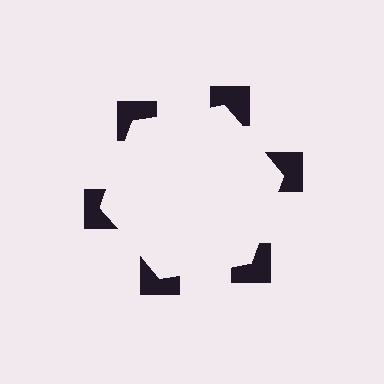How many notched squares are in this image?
There are 6 — one at each vertex of the illusory hexagon.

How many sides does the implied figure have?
6 sides.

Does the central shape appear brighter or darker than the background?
It typically appears slightly brighter than the background, even though no actual brightness change is drawn.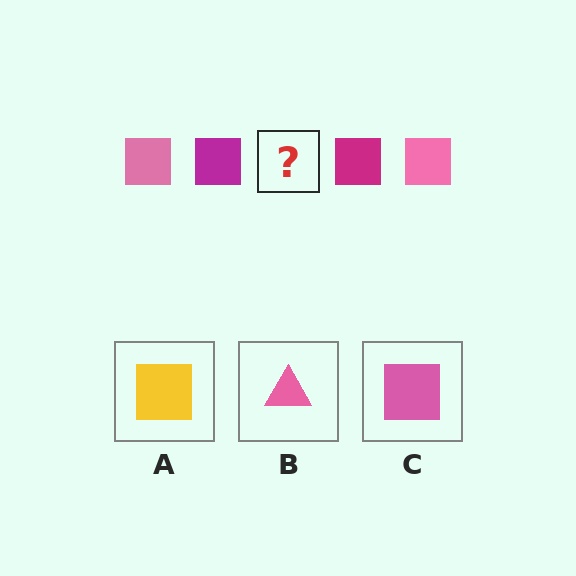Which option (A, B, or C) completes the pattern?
C.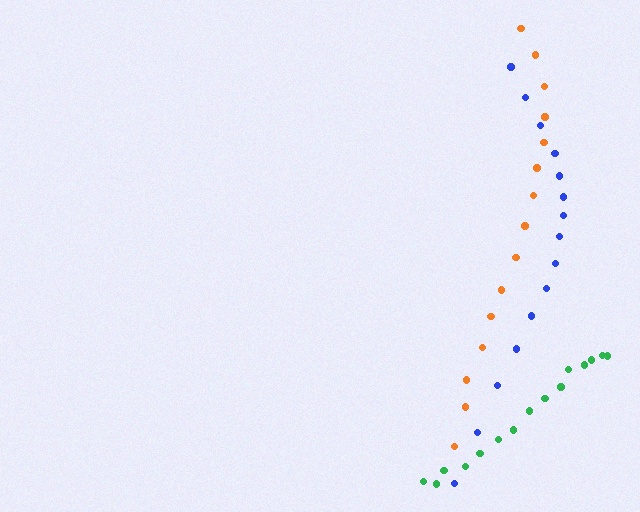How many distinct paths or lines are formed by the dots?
There are 3 distinct paths.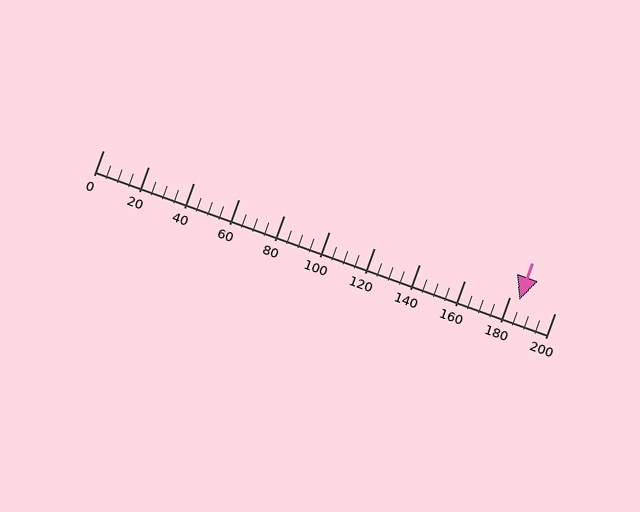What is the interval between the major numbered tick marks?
The major tick marks are spaced 20 units apart.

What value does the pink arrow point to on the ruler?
The pink arrow points to approximately 184.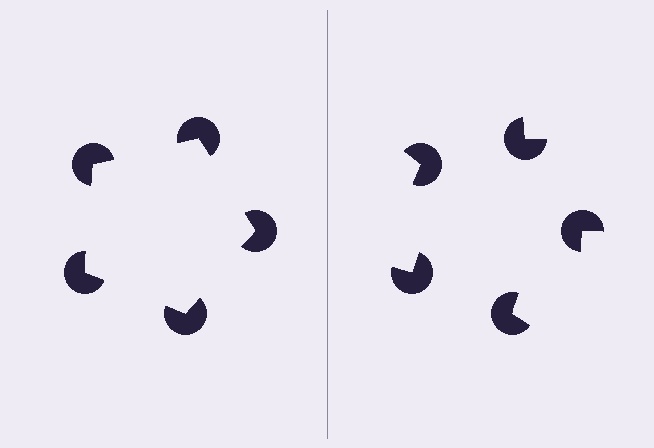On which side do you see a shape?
An illusory pentagon appears on the left side. On the right side the wedge cuts are rotated, so no coherent shape forms.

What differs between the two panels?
The pac-man discs are positioned identically on both sides; only the wedge orientations differ. On the left they align to a pentagon; on the right they are misaligned.